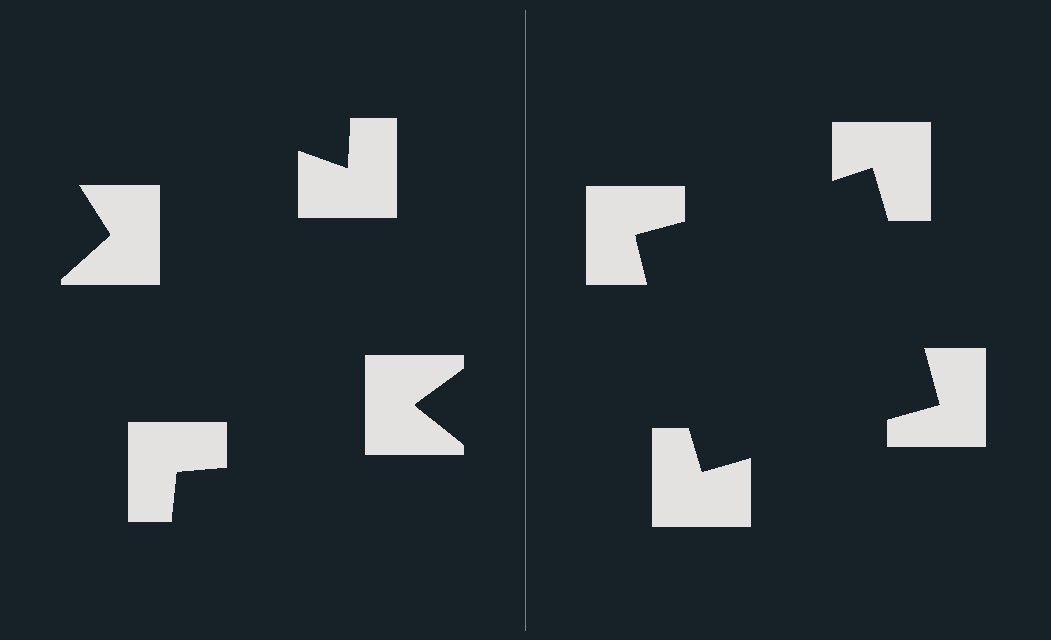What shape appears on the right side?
An illusory square.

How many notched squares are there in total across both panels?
8 — 4 on each side.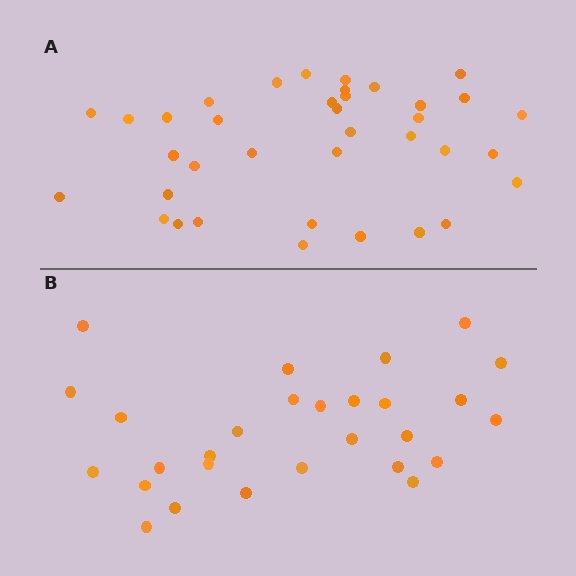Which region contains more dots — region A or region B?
Region A (the top region) has more dots.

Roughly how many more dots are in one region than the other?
Region A has roughly 8 or so more dots than region B.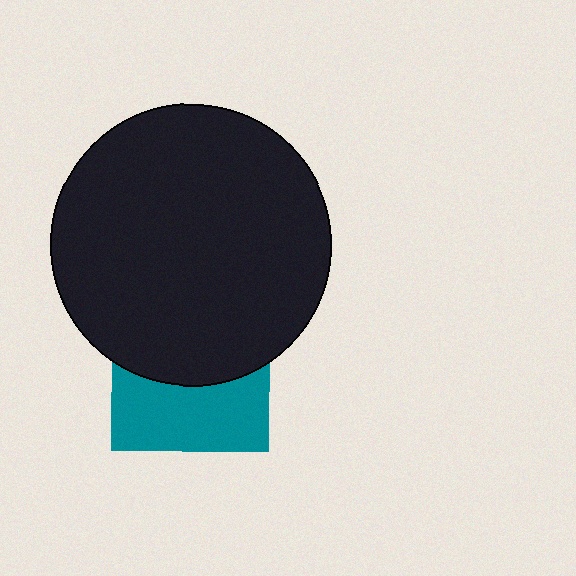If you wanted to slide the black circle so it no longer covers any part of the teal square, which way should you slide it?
Slide it up — that is the most direct way to separate the two shapes.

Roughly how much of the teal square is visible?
About half of it is visible (roughly 46%).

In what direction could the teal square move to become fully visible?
The teal square could move down. That would shift it out from behind the black circle entirely.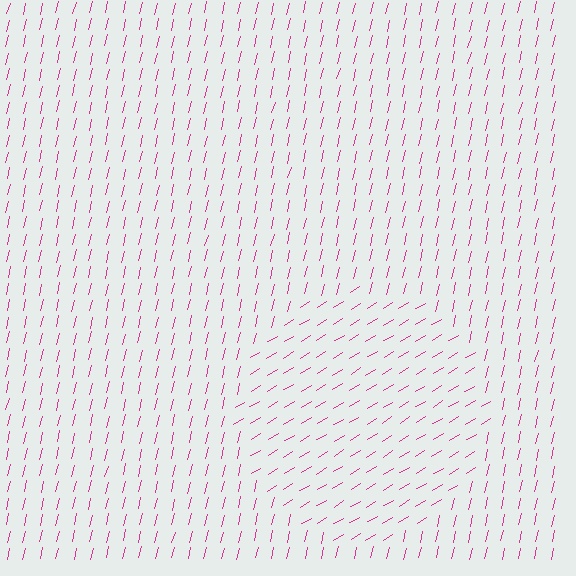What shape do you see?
I see a circle.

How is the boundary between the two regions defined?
The boundary is defined purely by a change in line orientation (approximately 45 degrees difference). All lines are the same color and thickness.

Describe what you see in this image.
The image is filled with small magenta line segments. A circle region in the image has lines oriented differently from the surrounding lines, creating a visible texture boundary.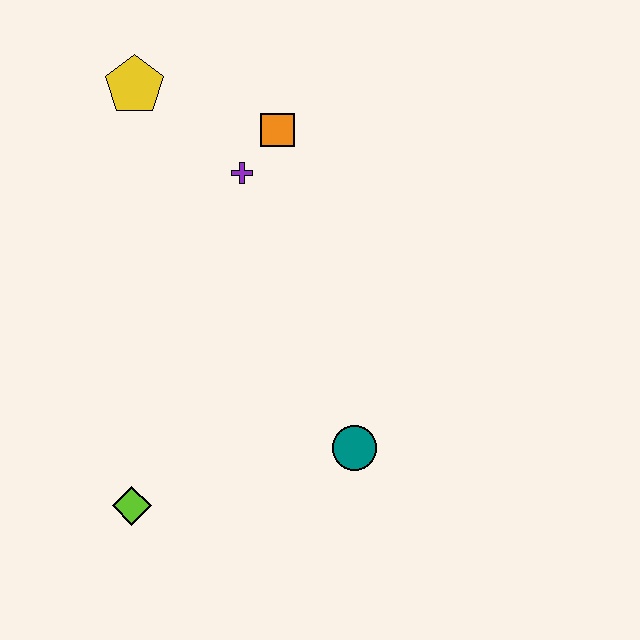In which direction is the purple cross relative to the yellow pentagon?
The purple cross is to the right of the yellow pentagon.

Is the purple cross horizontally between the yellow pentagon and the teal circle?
Yes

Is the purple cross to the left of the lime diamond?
No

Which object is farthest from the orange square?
The lime diamond is farthest from the orange square.